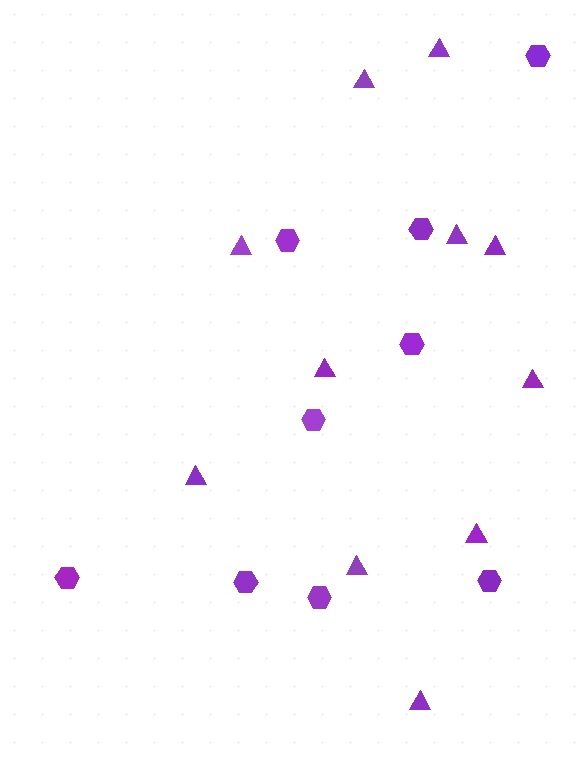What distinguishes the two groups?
There are 2 groups: one group of hexagons (9) and one group of triangles (11).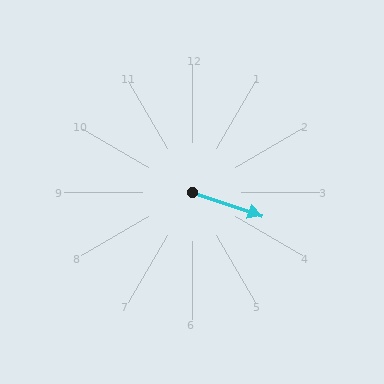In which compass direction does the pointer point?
East.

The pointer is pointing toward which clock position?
Roughly 4 o'clock.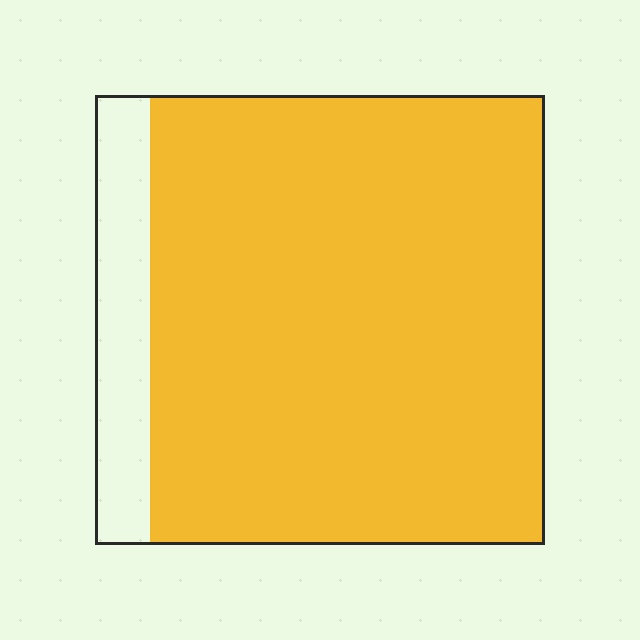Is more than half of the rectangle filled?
Yes.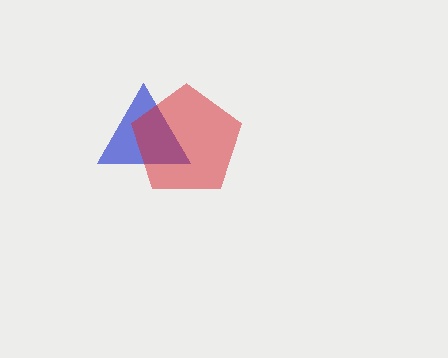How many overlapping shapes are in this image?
There are 2 overlapping shapes in the image.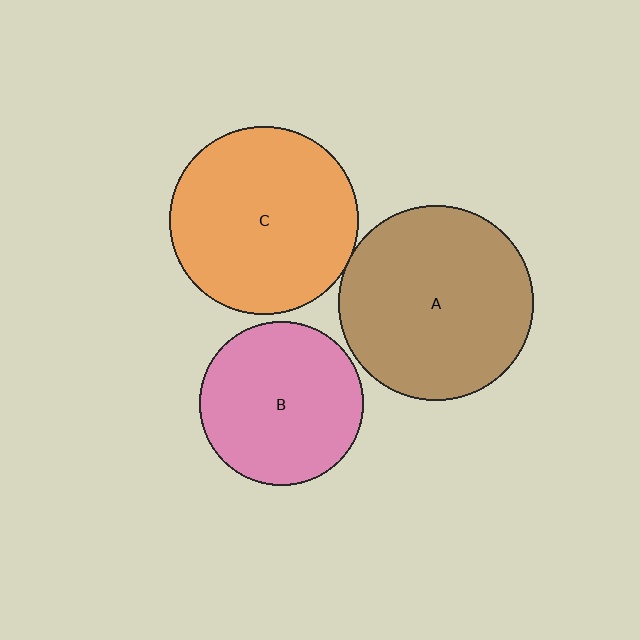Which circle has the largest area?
Circle A (brown).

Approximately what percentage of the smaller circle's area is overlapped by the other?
Approximately 5%.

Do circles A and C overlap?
Yes.